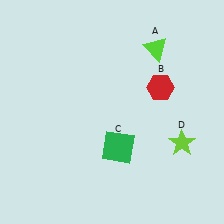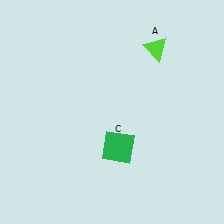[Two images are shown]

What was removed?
The red hexagon (B), the lime star (D) were removed in Image 2.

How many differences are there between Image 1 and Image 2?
There are 2 differences between the two images.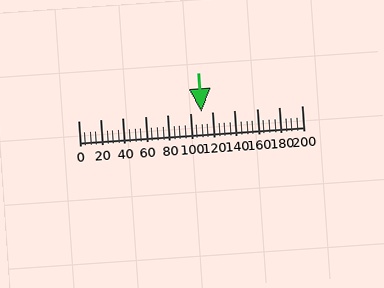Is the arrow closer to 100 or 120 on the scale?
The arrow is closer to 120.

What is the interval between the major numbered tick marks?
The major tick marks are spaced 20 units apart.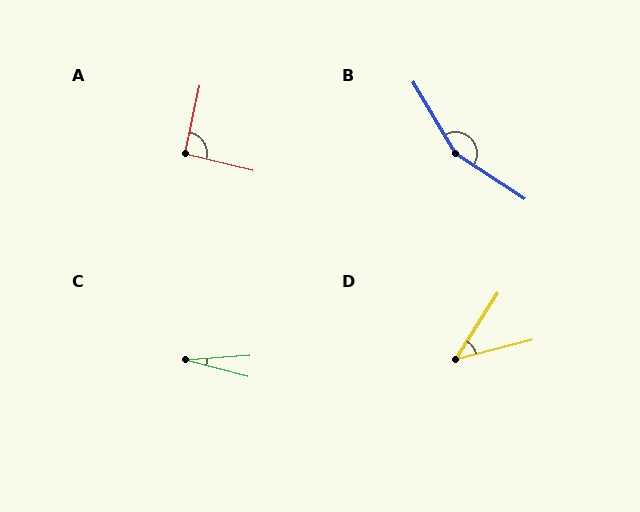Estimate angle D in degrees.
Approximately 43 degrees.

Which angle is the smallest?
C, at approximately 18 degrees.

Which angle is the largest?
B, at approximately 154 degrees.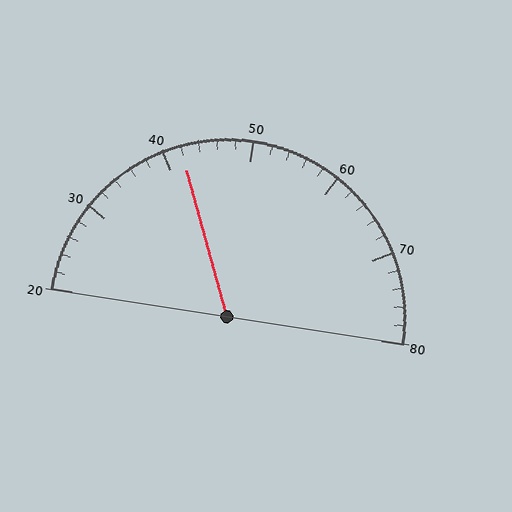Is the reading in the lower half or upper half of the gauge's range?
The reading is in the lower half of the range (20 to 80).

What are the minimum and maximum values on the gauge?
The gauge ranges from 20 to 80.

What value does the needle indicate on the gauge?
The needle indicates approximately 42.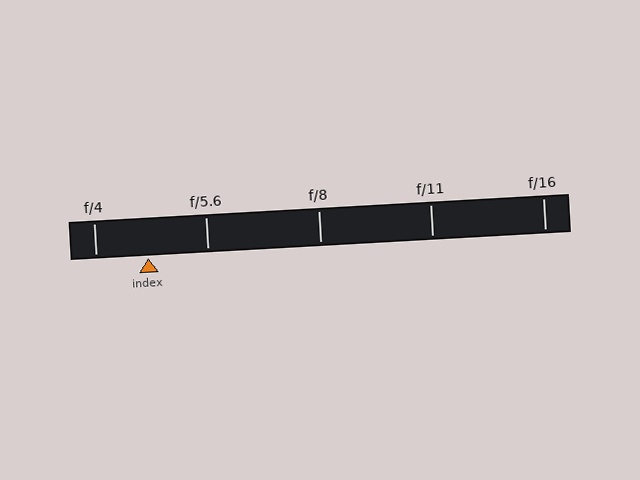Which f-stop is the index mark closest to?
The index mark is closest to f/4.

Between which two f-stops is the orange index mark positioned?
The index mark is between f/4 and f/5.6.